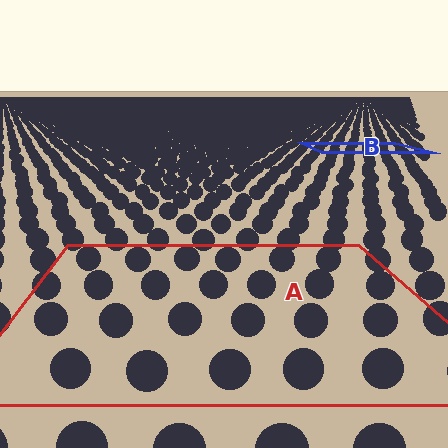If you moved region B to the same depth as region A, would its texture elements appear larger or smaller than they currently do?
They would appear larger. At a closer depth, the same texture elements are projected at a bigger on-screen size.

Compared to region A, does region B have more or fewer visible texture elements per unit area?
Region B has more texture elements per unit area — they are packed more densely because it is farther away.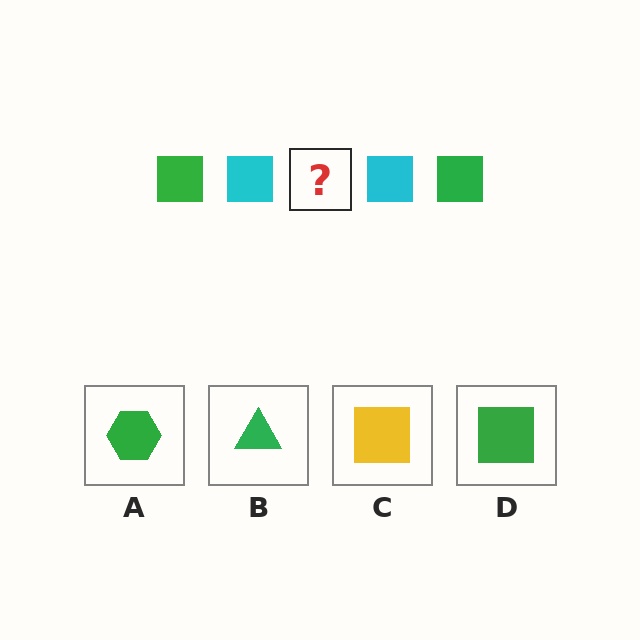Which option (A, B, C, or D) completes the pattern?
D.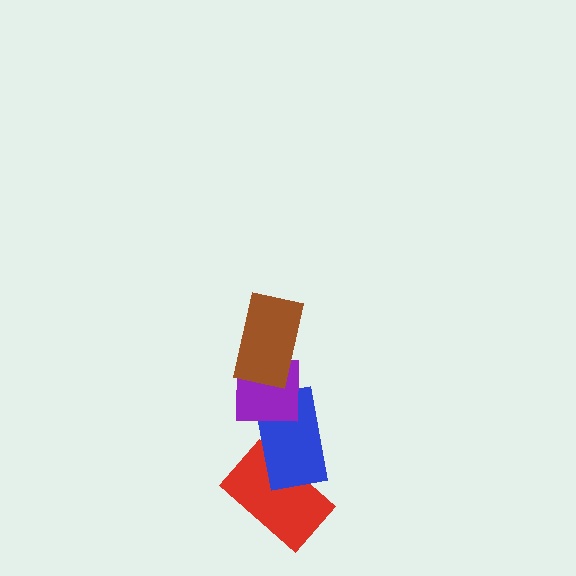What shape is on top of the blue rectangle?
The purple square is on top of the blue rectangle.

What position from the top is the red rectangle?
The red rectangle is 4th from the top.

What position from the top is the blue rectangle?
The blue rectangle is 3rd from the top.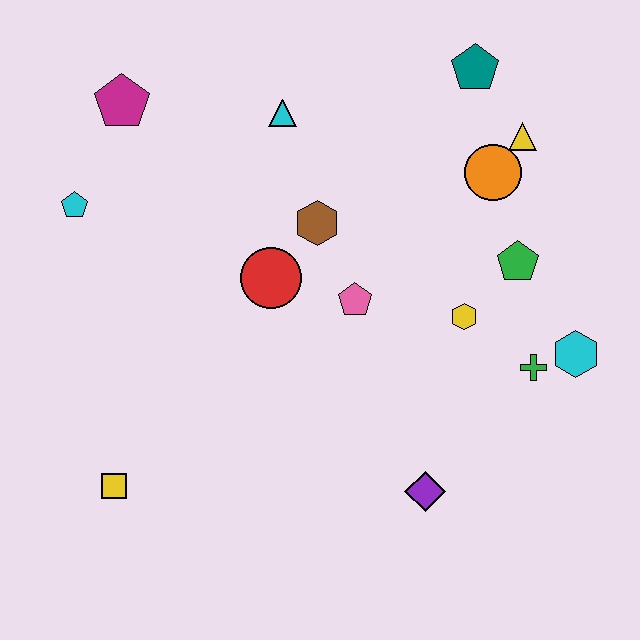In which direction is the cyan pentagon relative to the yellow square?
The cyan pentagon is above the yellow square.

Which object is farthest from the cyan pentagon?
The cyan hexagon is farthest from the cyan pentagon.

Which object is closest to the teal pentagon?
The yellow triangle is closest to the teal pentagon.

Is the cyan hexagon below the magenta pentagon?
Yes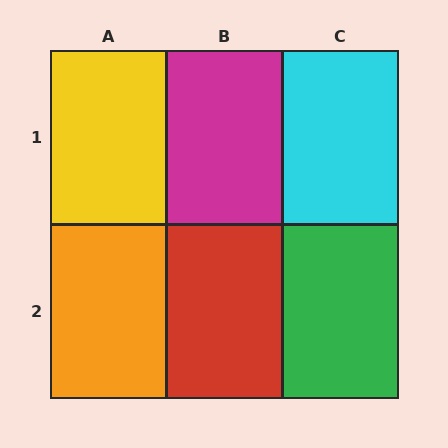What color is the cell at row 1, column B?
Magenta.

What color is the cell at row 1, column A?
Yellow.